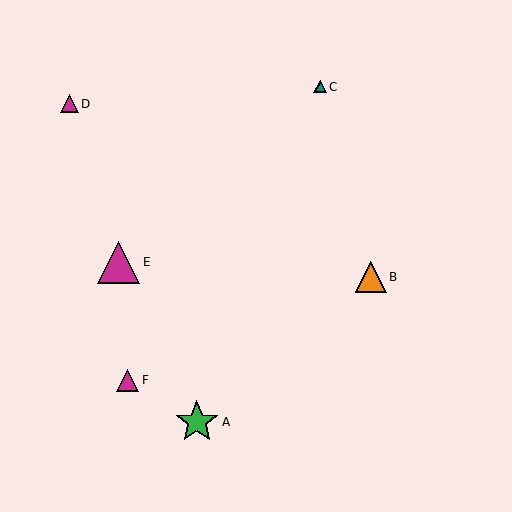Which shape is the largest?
The green star (labeled A) is the largest.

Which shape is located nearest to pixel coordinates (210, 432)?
The green star (labeled A) at (197, 422) is nearest to that location.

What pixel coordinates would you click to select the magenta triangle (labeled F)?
Click at (127, 380) to select the magenta triangle F.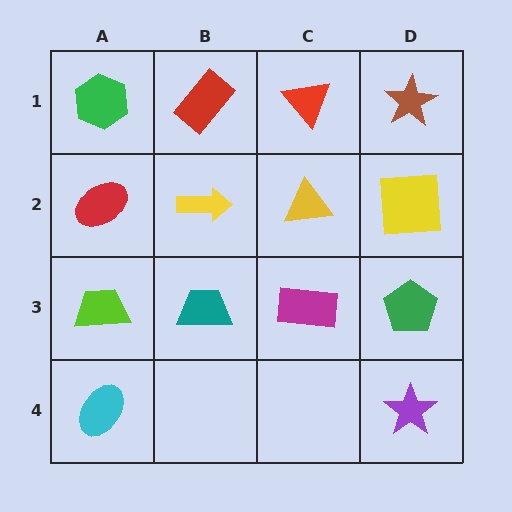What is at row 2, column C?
A yellow triangle.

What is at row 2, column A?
A red ellipse.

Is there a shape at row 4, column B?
No, that cell is empty.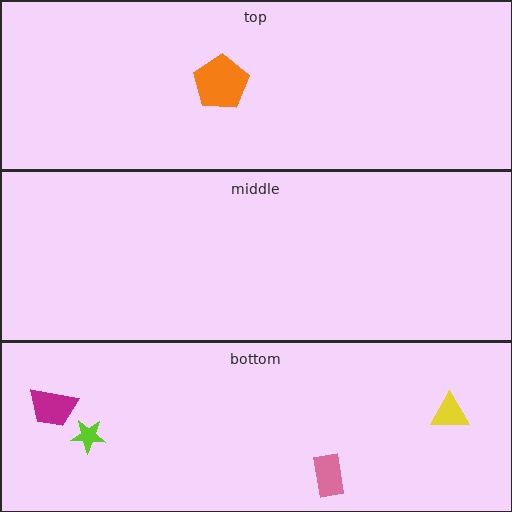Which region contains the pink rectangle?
The bottom region.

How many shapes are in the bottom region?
4.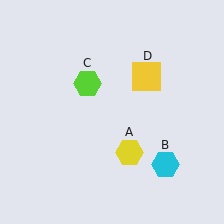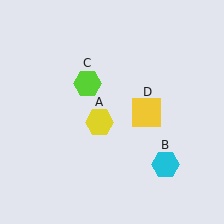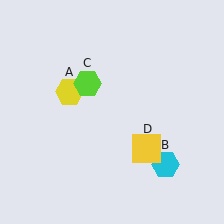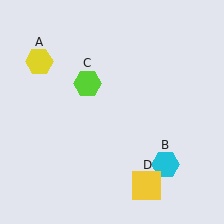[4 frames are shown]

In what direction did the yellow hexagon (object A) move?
The yellow hexagon (object A) moved up and to the left.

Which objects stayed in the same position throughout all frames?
Cyan hexagon (object B) and lime hexagon (object C) remained stationary.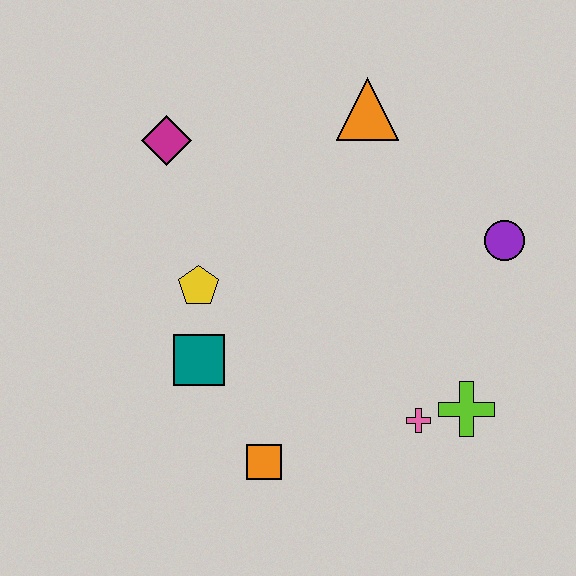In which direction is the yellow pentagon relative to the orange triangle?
The yellow pentagon is below the orange triangle.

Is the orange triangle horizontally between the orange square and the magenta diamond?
No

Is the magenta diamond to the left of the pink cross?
Yes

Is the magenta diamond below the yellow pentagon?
No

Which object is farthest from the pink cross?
The magenta diamond is farthest from the pink cross.